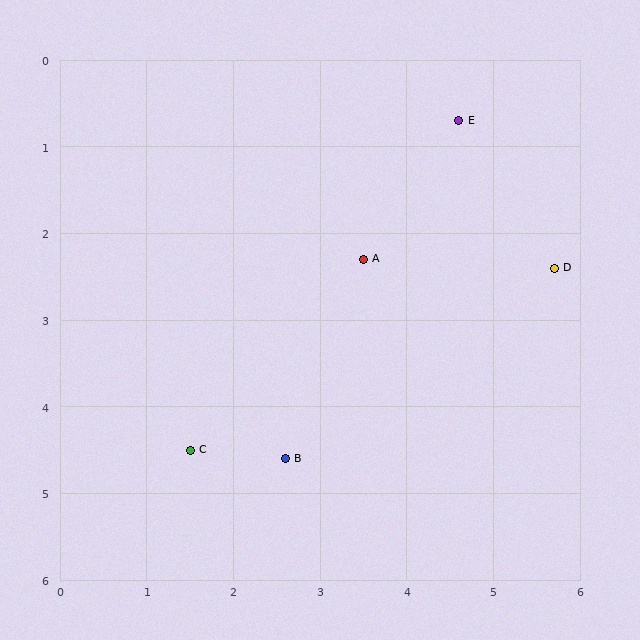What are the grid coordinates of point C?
Point C is at approximately (1.5, 4.5).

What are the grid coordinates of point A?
Point A is at approximately (3.5, 2.3).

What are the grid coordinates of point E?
Point E is at approximately (4.6, 0.7).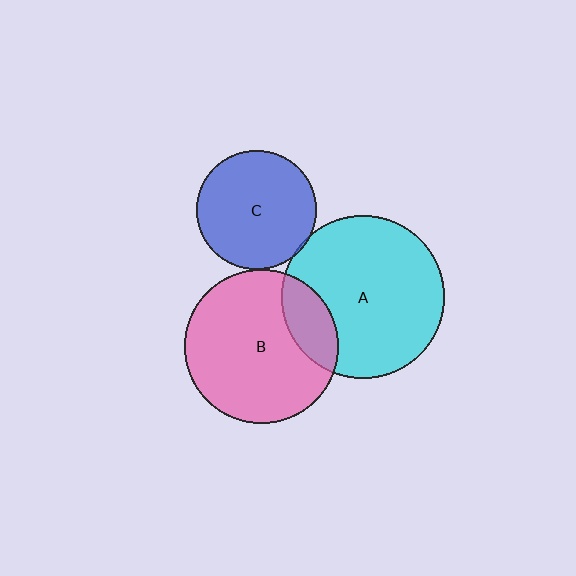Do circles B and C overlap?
Yes.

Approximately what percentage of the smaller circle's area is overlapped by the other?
Approximately 5%.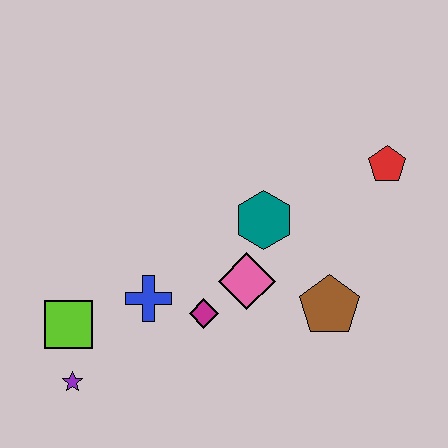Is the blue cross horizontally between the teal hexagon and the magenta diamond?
No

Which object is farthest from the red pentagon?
The purple star is farthest from the red pentagon.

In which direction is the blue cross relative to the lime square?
The blue cross is to the right of the lime square.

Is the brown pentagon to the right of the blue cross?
Yes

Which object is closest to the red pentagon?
The teal hexagon is closest to the red pentagon.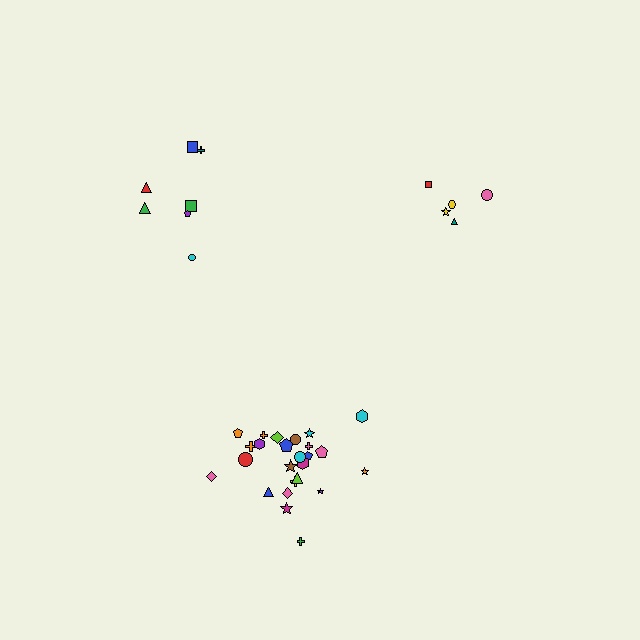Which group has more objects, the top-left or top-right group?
The top-left group.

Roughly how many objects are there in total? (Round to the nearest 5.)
Roughly 35 objects in total.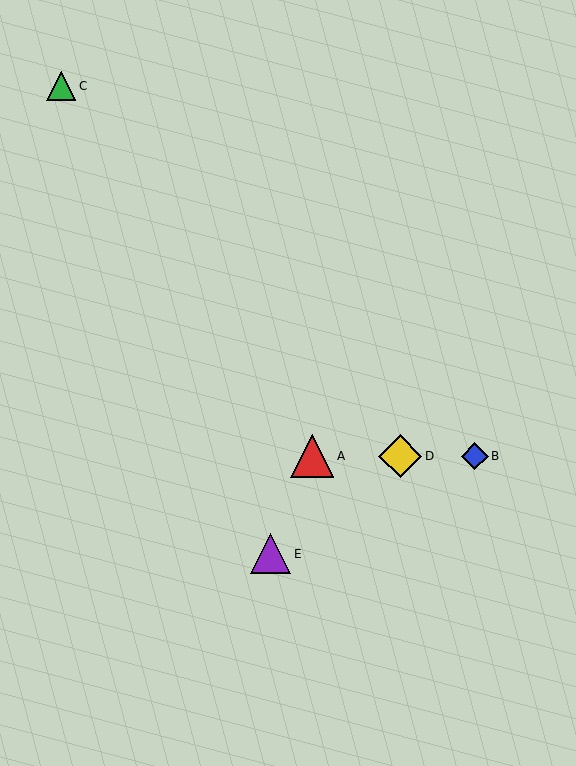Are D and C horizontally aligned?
No, D is at y≈456 and C is at y≈86.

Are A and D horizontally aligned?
Yes, both are at y≈456.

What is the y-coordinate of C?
Object C is at y≈86.